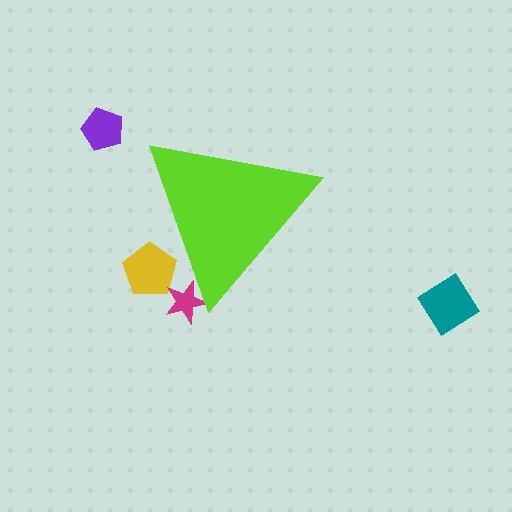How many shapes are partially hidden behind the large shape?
2 shapes are partially hidden.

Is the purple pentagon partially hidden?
No, the purple pentagon is fully visible.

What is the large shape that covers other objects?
A lime triangle.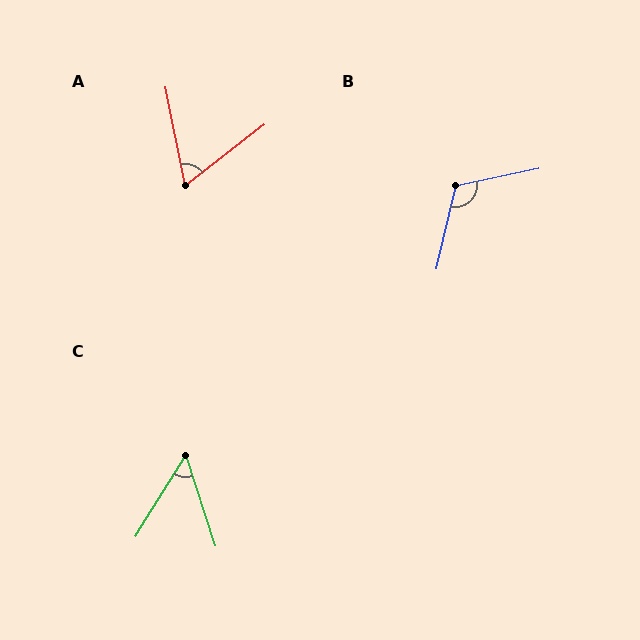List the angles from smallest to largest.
C (50°), A (64°), B (115°).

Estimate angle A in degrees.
Approximately 64 degrees.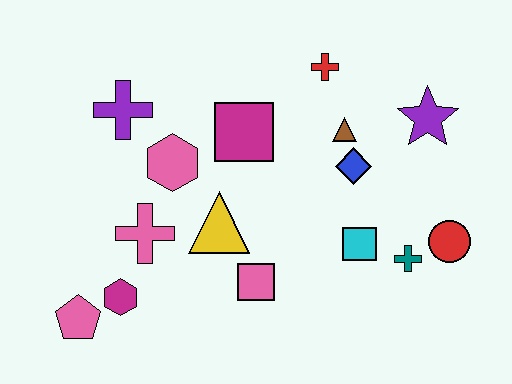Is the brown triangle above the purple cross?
No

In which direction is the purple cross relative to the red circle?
The purple cross is to the left of the red circle.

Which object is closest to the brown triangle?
The blue diamond is closest to the brown triangle.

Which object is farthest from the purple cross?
The red circle is farthest from the purple cross.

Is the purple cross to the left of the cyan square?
Yes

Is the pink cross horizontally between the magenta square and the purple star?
No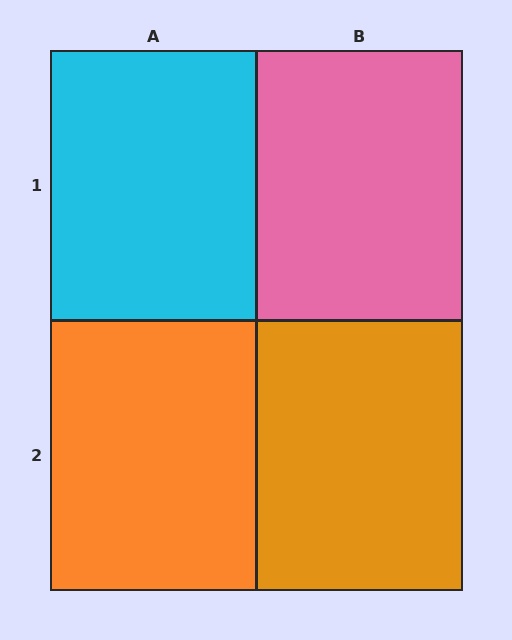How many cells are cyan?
1 cell is cyan.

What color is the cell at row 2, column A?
Orange.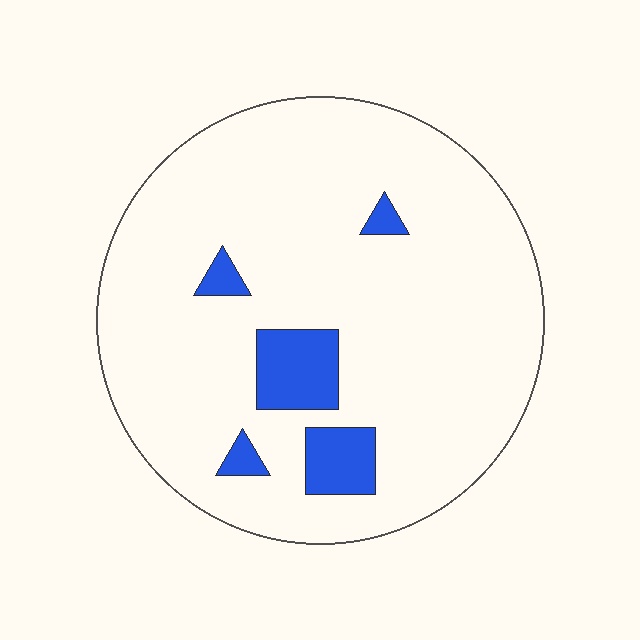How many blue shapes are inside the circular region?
5.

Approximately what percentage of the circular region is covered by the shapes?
Approximately 10%.